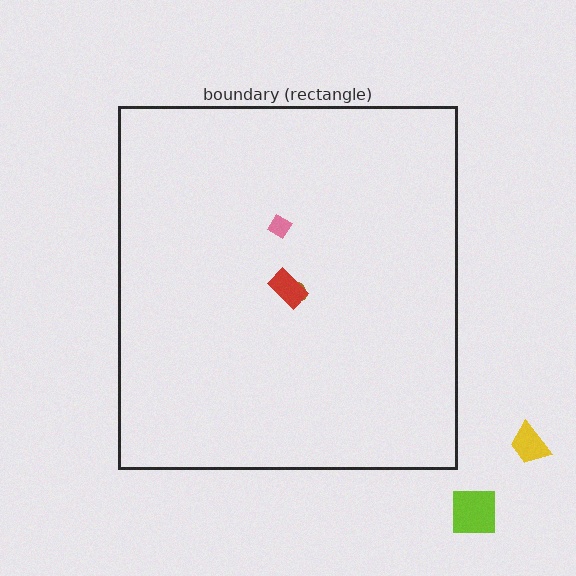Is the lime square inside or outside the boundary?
Outside.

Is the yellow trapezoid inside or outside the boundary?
Outside.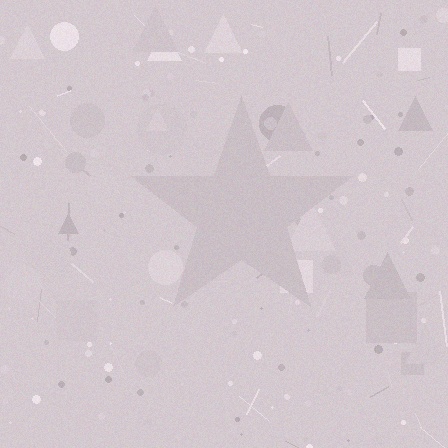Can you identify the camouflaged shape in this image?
The camouflaged shape is a star.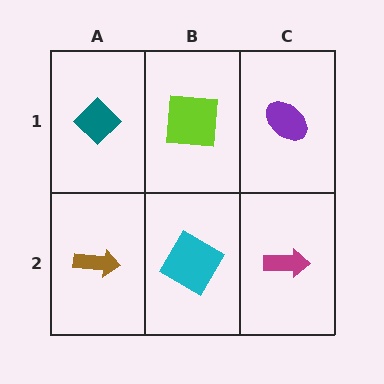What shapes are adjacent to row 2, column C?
A purple ellipse (row 1, column C), a cyan square (row 2, column B).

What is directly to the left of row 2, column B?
A brown arrow.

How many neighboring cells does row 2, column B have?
3.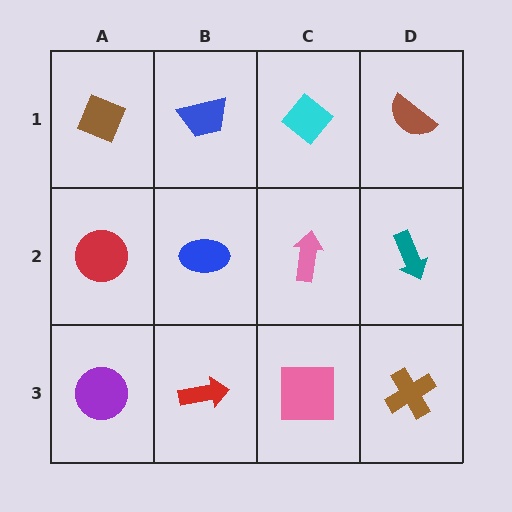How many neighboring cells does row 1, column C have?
3.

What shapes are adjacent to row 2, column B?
A blue trapezoid (row 1, column B), a red arrow (row 3, column B), a red circle (row 2, column A), a pink arrow (row 2, column C).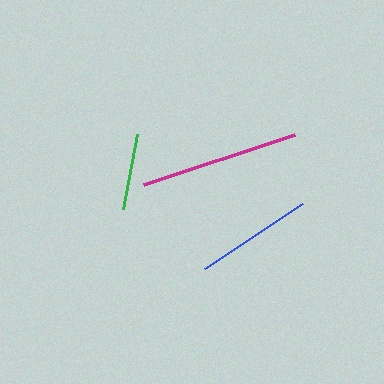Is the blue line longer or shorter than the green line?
The blue line is longer than the green line.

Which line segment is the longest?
The magenta line is the longest at approximately 159 pixels.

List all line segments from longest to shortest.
From longest to shortest: magenta, blue, green.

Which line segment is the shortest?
The green line is the shortest at approximately 75 pixels.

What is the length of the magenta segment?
The magenta segment is approximately 159 pixels long.